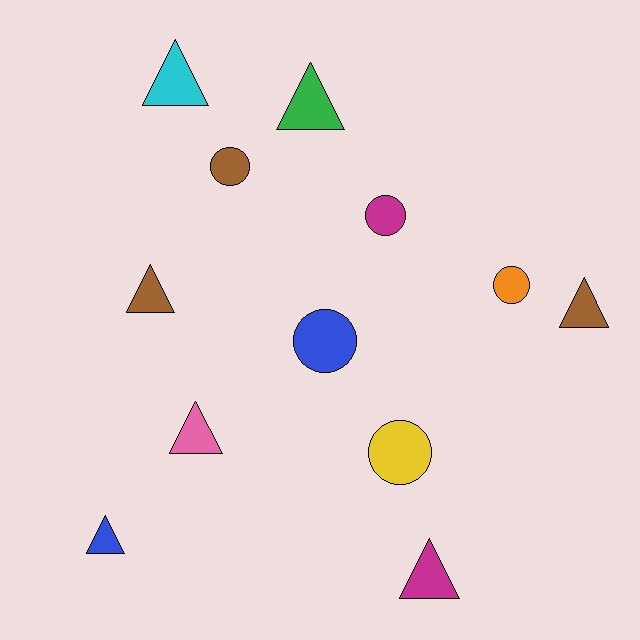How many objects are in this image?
There are 12 objects.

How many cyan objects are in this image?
There is 1 cyan object.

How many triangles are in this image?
There are 7 triangles.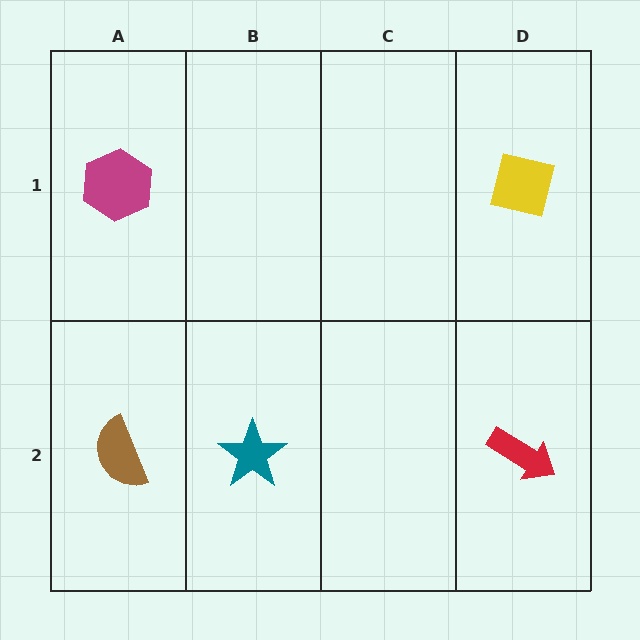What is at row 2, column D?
A red arrow.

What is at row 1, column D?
A yellow square.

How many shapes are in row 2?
3 shapes.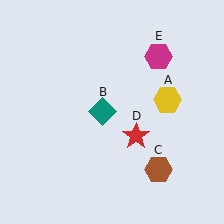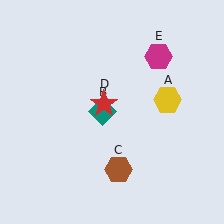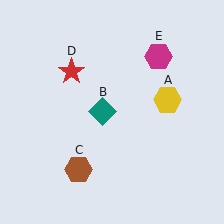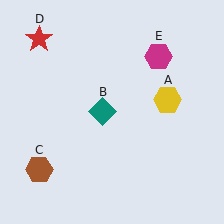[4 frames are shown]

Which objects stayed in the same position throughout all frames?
Yellow hexagon (object A) and teal diamond (object B) and magenta hexagon (object E) remained stationary.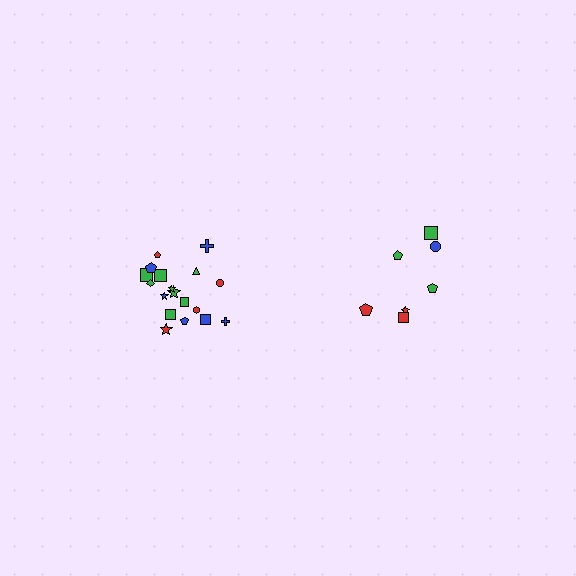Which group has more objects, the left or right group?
The left group.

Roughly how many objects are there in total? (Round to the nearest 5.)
Roughly 25 objects in total.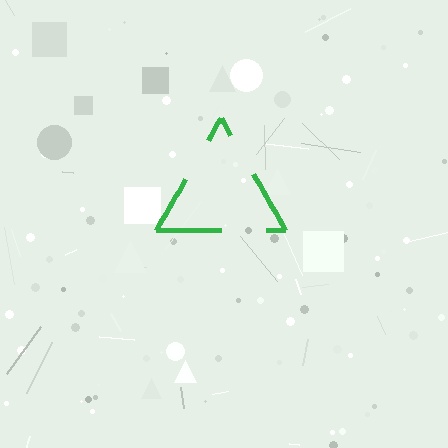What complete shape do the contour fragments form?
The contour fragments form a triangle.